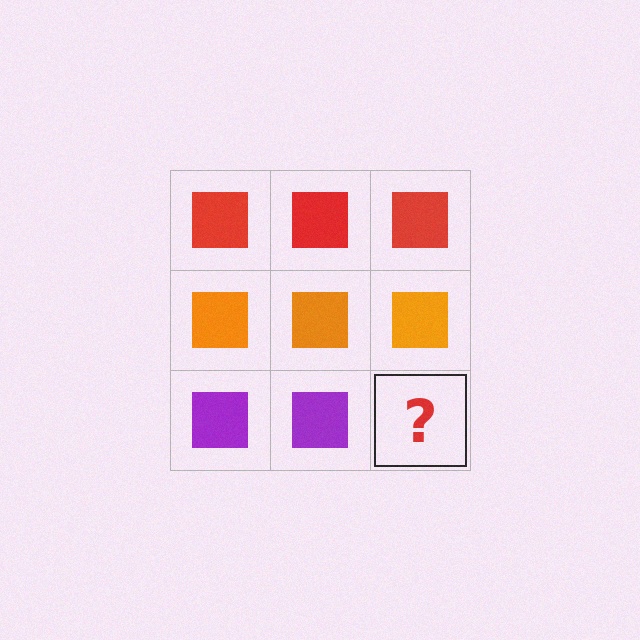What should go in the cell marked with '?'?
The missing cell should contain a purple square.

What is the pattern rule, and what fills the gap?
The rule is that each row has a consistent color. The gap should be filled with a purple square.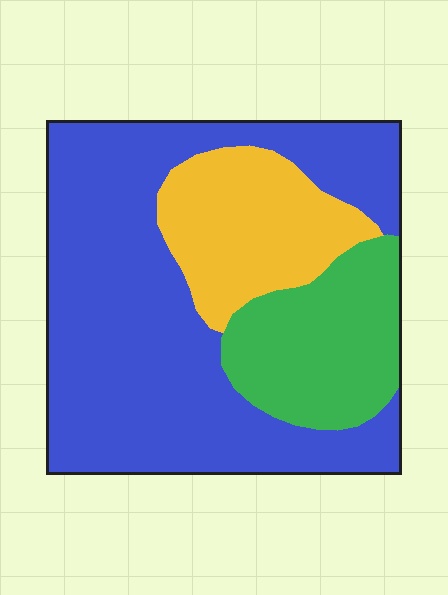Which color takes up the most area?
Blue, at roughly 60%.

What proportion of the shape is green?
Green covers about 20% of the shape.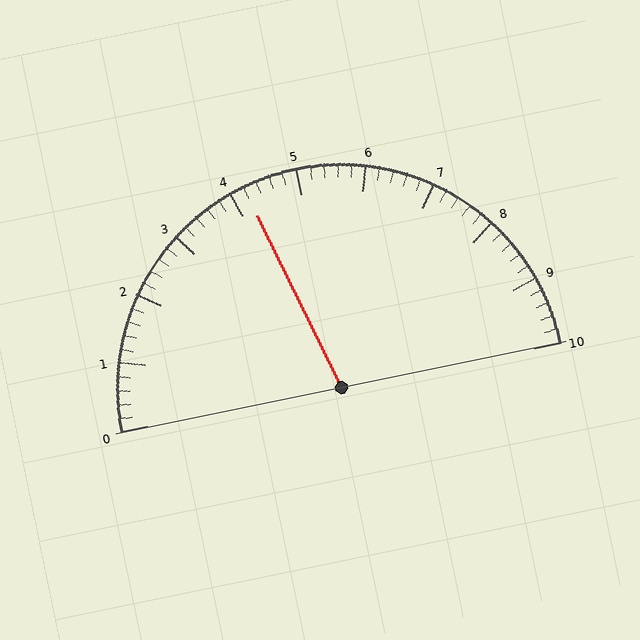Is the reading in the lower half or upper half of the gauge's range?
The reading is in the lower half of the range (0 to 10).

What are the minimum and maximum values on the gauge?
The gauge ranges from 0 to 10.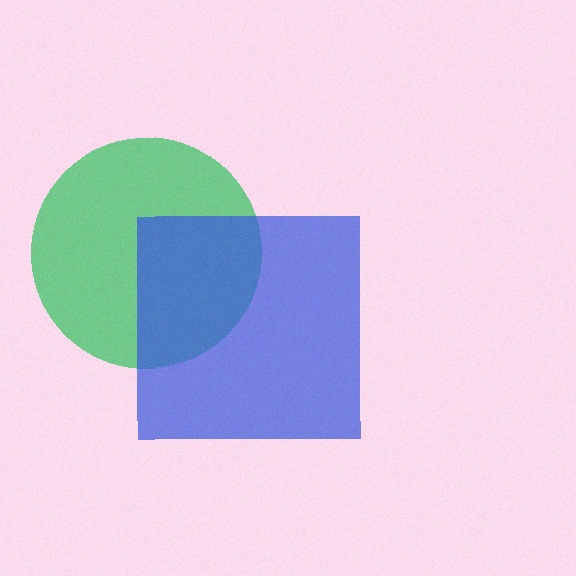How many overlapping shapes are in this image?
There are 2 overlapping shapes in the image.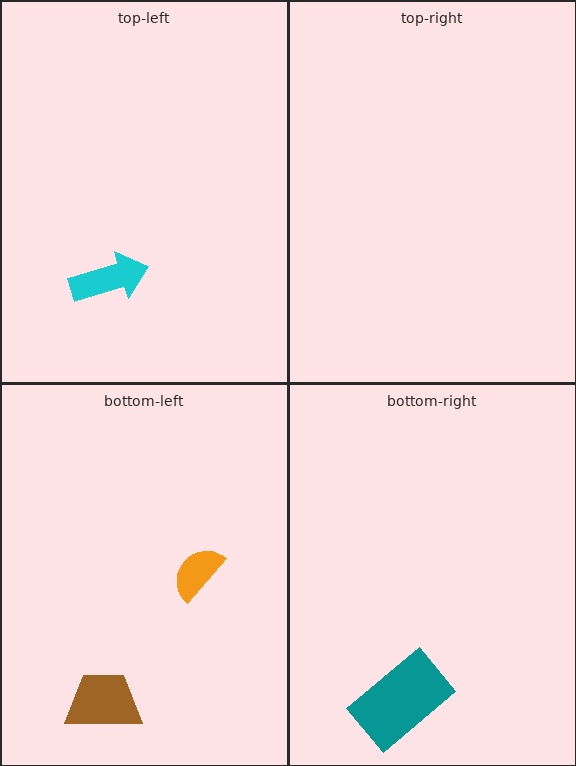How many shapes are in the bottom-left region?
2.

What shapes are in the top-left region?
The cyan arrow.